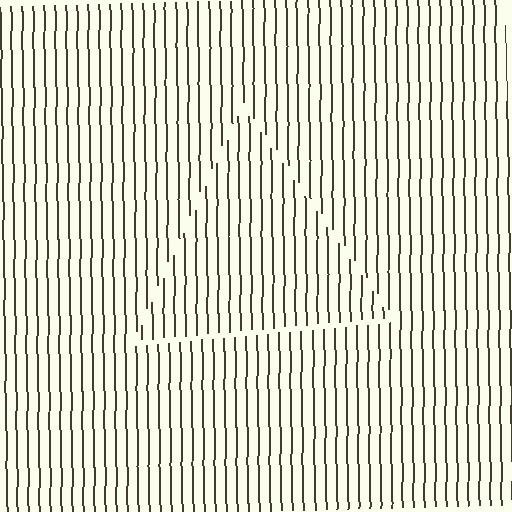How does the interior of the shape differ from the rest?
The interior of the shape contains the same grating, shifted by half a period — the contour is defined by the phase discontinuity where line-ends from the inner and outer gratings abut.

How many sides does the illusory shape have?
3 sides — the line-ends trace a triangle.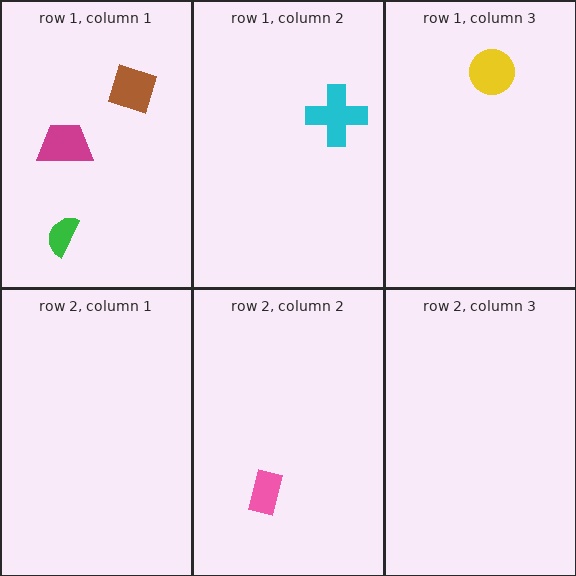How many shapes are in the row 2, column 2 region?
1.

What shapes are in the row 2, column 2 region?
The pink rectangle.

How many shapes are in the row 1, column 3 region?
1.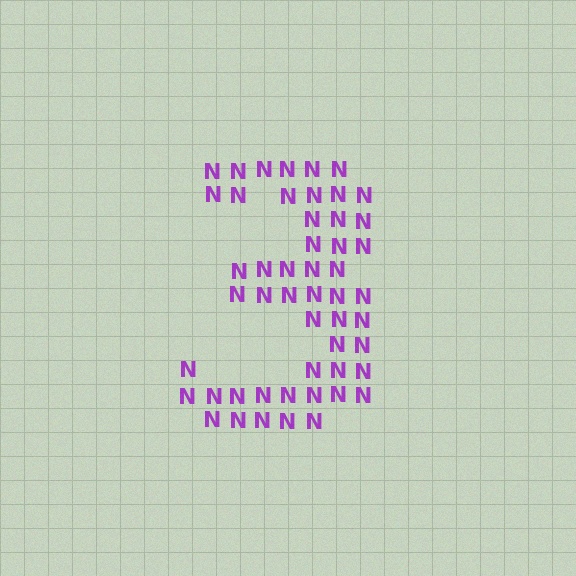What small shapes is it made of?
It is made of small letter N's.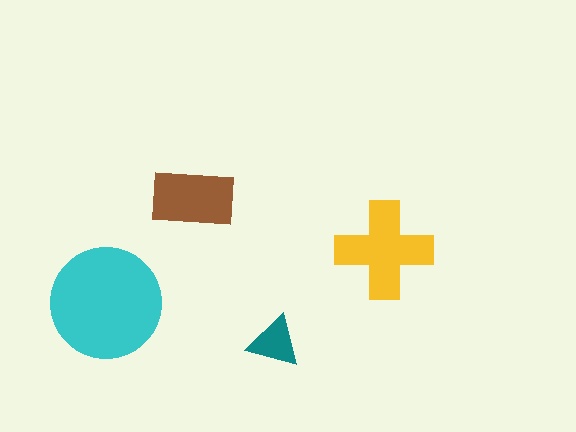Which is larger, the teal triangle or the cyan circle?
The cyan circle.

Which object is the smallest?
The teal triangle.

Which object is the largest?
The cyan circle.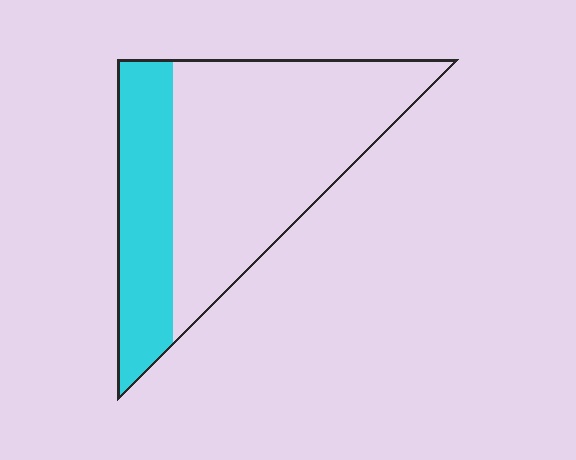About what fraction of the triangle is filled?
About one third (1/3).